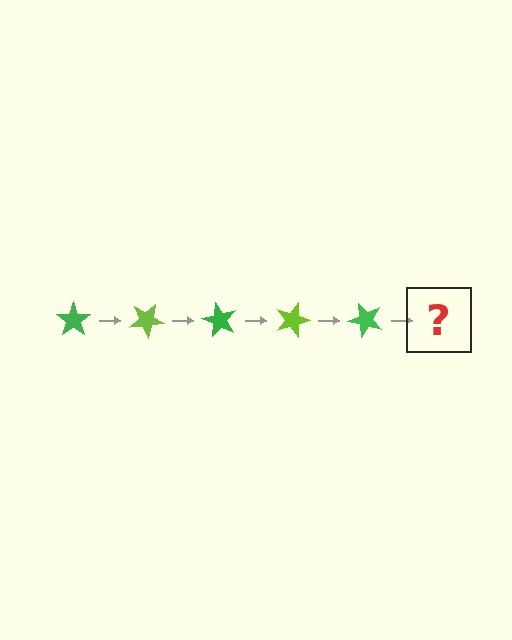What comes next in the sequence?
The next element should be a lime star, rotated 150 degrees from the start.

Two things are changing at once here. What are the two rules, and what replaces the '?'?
The two rules are that it rotates 30 degrees each step and the color cycles through green and lime. The '?' should be a lime star, rotated 150 degrees from the start.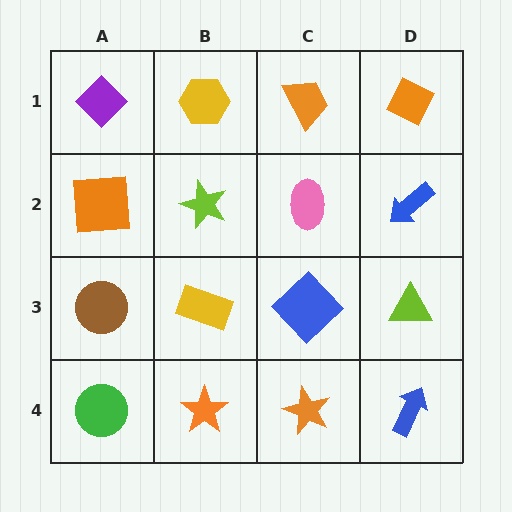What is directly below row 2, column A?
A brown circle.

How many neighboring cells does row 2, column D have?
3.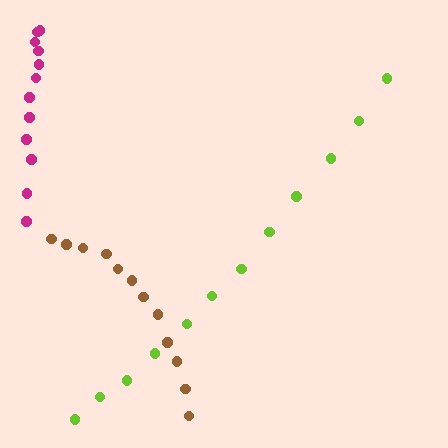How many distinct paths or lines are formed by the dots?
There are 3 distinct paths.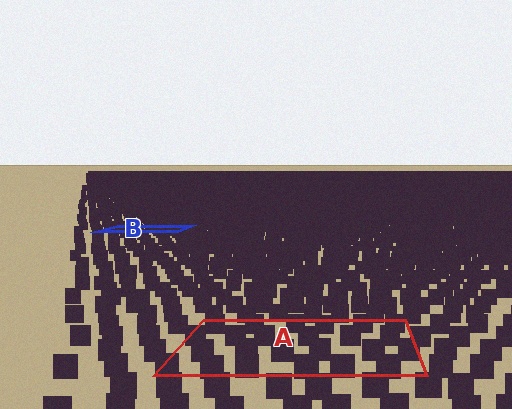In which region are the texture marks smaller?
The texture marks are smaller in region B, because it is farther away.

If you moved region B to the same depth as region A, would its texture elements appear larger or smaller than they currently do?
They would appear larger. At a closer depth, the same texture elements are projected at a bigger on-screen size.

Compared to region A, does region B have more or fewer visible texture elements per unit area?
Region B has more texture elements per unit area — they are packed more densely because it is farther away.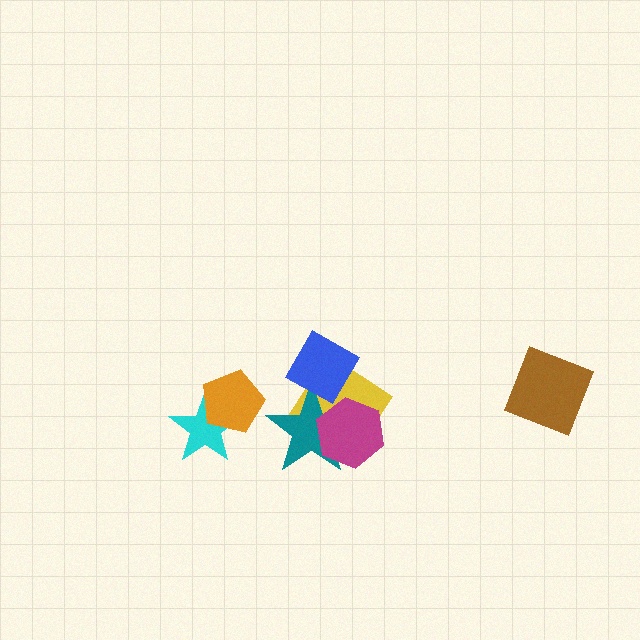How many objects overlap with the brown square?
0 objects overlap with the brown square.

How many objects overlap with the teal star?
3 objects overlap with the teal star.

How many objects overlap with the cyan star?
1 object overlaps with the cyan star.